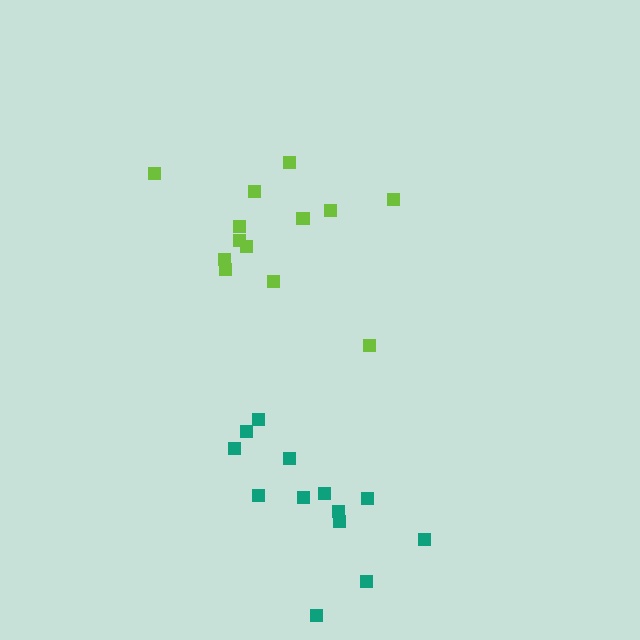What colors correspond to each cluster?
The clusters are colored: lime, teal.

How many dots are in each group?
Group 1: 13 dots, Group 2: 13 dots (26 total).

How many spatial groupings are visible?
There are 2 spatial groupings.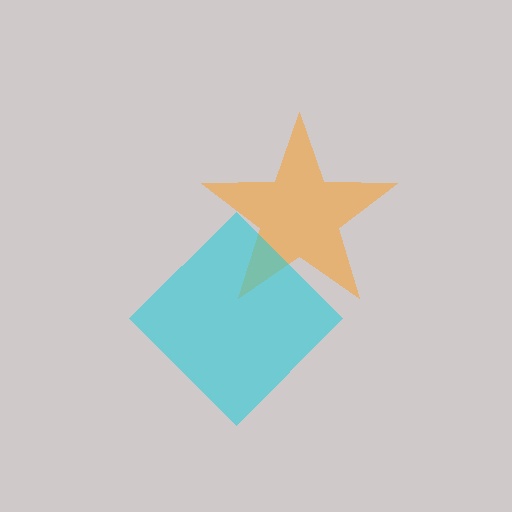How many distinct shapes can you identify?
There are 2 distinct shapes: an orange star, a cyan diamond.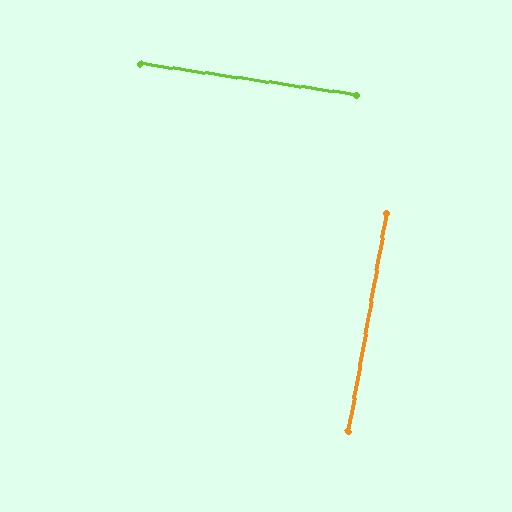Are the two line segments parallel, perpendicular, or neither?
Perpendicular — they meet at approximately 88°.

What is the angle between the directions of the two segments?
Approximately 88 degrees.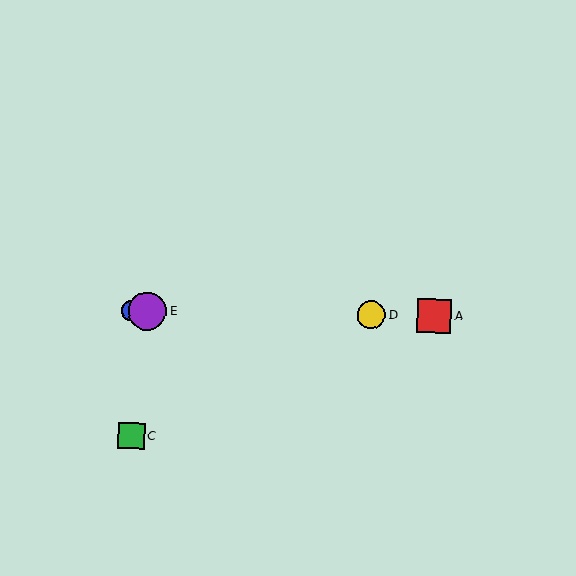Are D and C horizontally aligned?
No, D is at y≈315 and C is at y≈436.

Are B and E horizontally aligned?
Yes, both are at y≈311.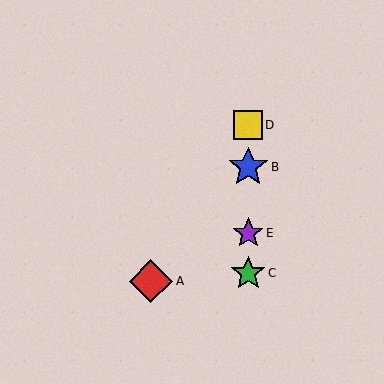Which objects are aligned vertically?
Objects B, C, D, E are aligned vertically.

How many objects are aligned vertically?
4 objects (B, C, D, E) are aligned vertically.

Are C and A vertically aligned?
No, C is at x≈248 and A is at x≈151.